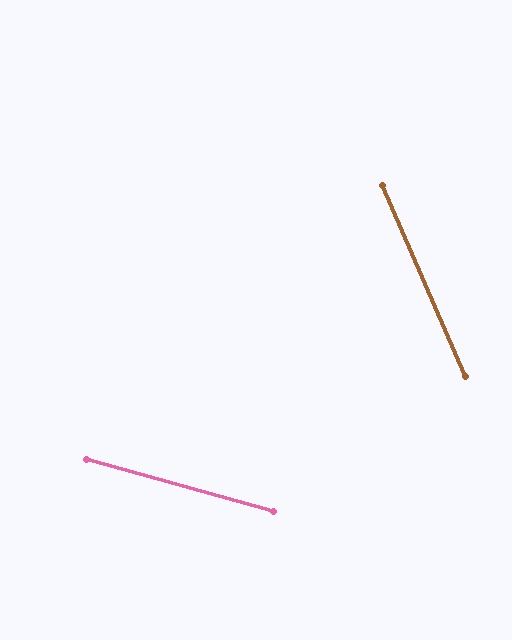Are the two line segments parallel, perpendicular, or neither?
Neither parallel nor perpendicular — they differ by about 51°.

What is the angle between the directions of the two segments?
Approximately 51 degrees.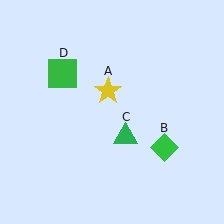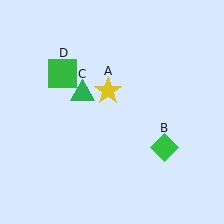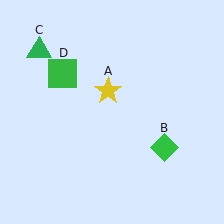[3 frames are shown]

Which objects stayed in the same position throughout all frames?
Yellow star (object A) and green diamond (object B) and green square (object D) remained stationary.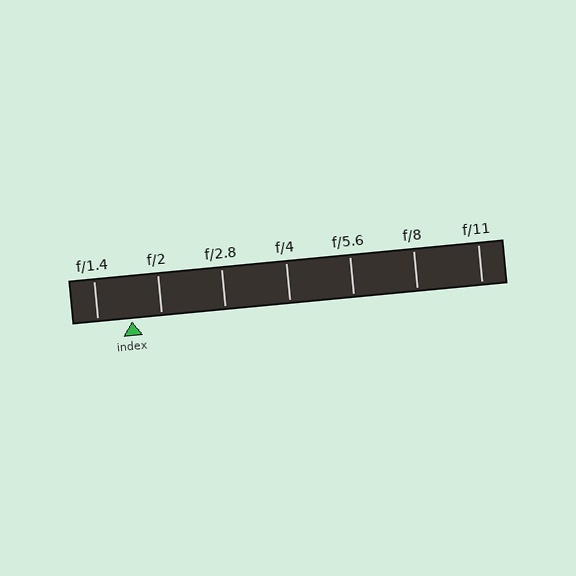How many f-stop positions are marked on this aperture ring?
There are 7 f-stop positions marked.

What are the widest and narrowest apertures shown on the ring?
The widest aperture shown is f/1.4 and the narrowest is f/11.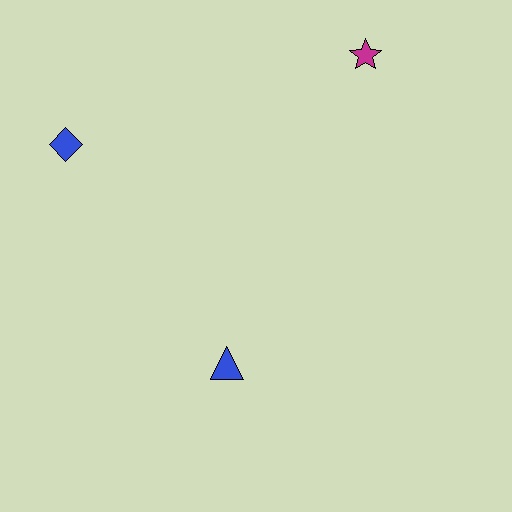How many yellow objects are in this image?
There are no yellow objects.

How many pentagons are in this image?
There are no pentagons.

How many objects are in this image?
There are 3 objects.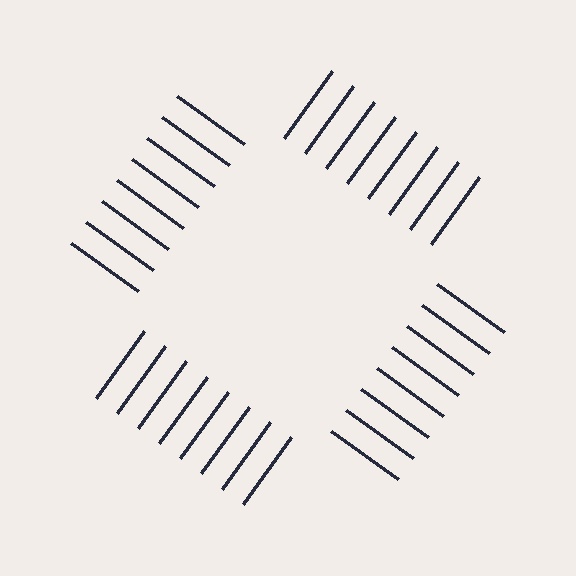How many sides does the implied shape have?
4 sides — the line-ends trace a square.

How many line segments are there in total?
32 — 8 along each of the 4 edges.